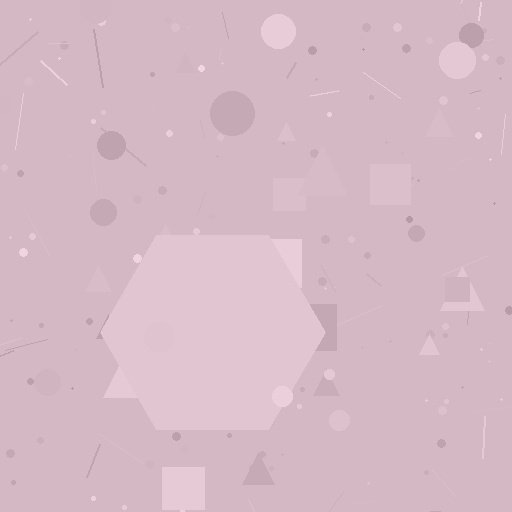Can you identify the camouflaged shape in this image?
The camouflaged shape is a hexagon.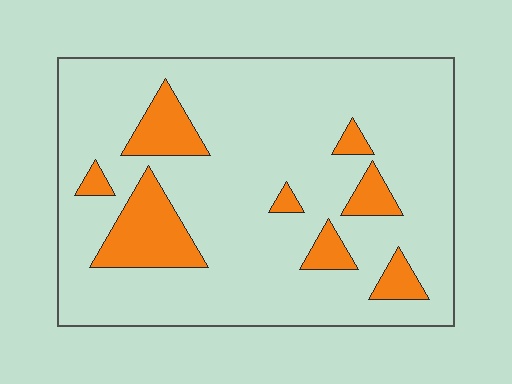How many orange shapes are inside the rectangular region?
8.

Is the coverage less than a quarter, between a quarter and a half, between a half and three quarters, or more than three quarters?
Less than a quarter.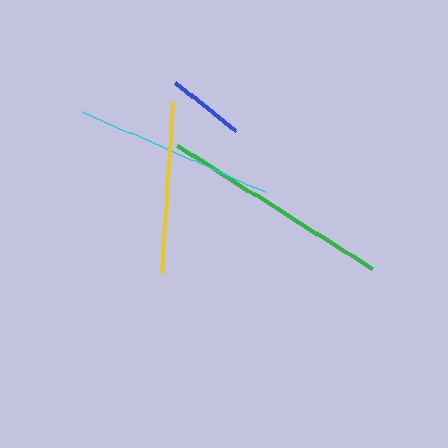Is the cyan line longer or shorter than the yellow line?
The cyan line is longer than the yellow line.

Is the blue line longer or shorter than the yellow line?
The yellow line is longer than the blue line.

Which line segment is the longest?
The green line is the longest at approximately 230 pixels.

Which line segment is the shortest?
The blue line is the shortest at approximately 78 pixels.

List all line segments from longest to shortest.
From longest to shortest: green, cyan, yellow, blue.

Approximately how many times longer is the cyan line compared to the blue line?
The cyan line is approximately 2.6 times the length of the blue line.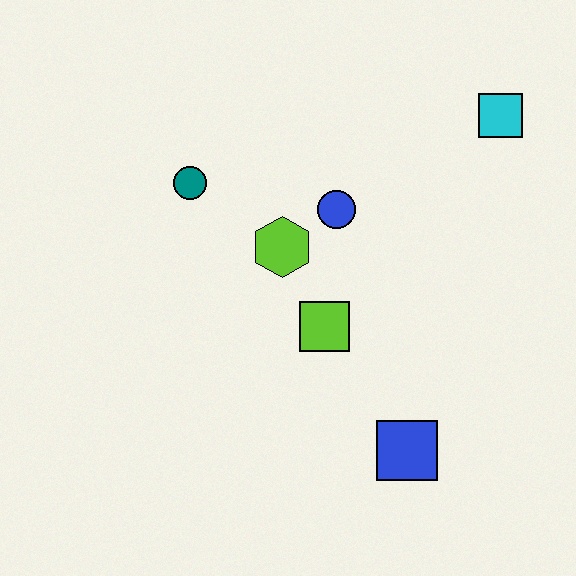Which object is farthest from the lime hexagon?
The cyan square is farthest from the lime hexagon.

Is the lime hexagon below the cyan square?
Yes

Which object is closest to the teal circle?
The lime hexagon is closest to the teal circle.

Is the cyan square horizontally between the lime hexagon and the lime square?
No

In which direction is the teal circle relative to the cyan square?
The teal circle is to the left of the cyan square.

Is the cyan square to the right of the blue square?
Yes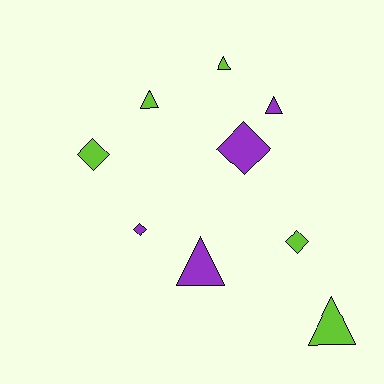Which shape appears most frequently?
Triangle, with 5 objects.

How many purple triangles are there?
There are 2 purple triangles.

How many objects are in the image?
There are 9 objects.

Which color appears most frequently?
Lime, with 5 objects.